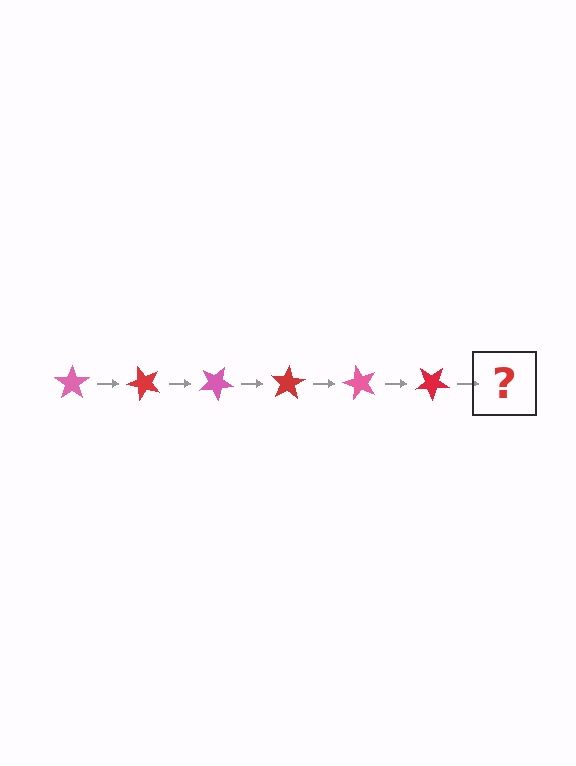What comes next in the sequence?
The next element should be a pink star, rotated 300 degrees from the start.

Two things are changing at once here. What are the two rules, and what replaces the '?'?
The two rules are that it rotates 50 degrees each step and the color cycles through pink and red. The '?' should be a pink star, rotated 300 degrees from the start.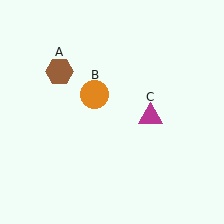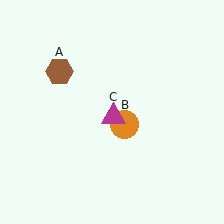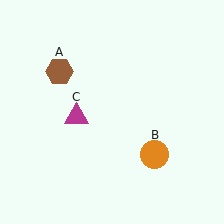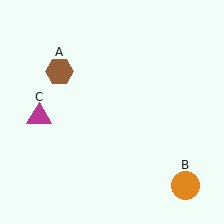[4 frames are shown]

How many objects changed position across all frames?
2 objects changed position: orange circle (object B), magenta triangle (object C).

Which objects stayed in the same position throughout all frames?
Brown hexagon (object A) remained stationary.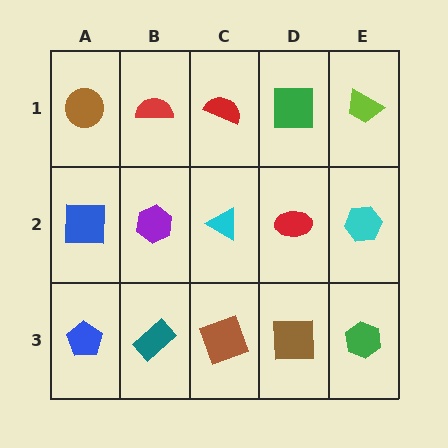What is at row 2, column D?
A red ellipse.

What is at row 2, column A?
A blue square.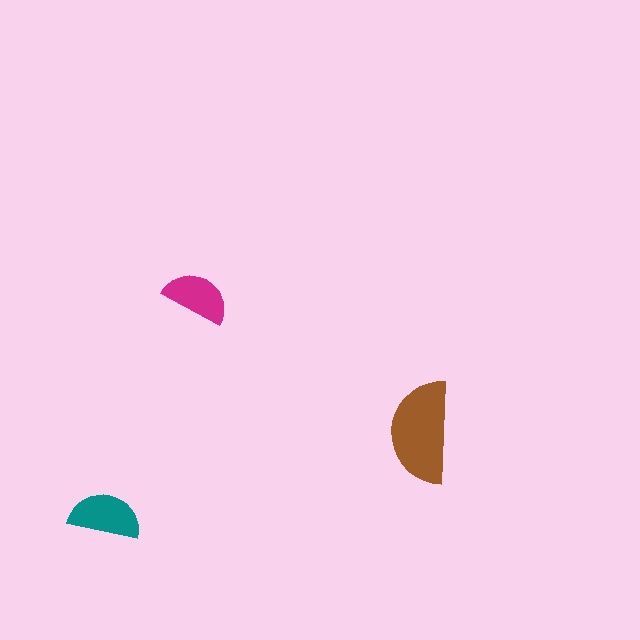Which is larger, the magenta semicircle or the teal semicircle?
The teal one.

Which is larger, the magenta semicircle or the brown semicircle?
The brown one.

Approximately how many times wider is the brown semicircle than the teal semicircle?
About 1.5 times wider.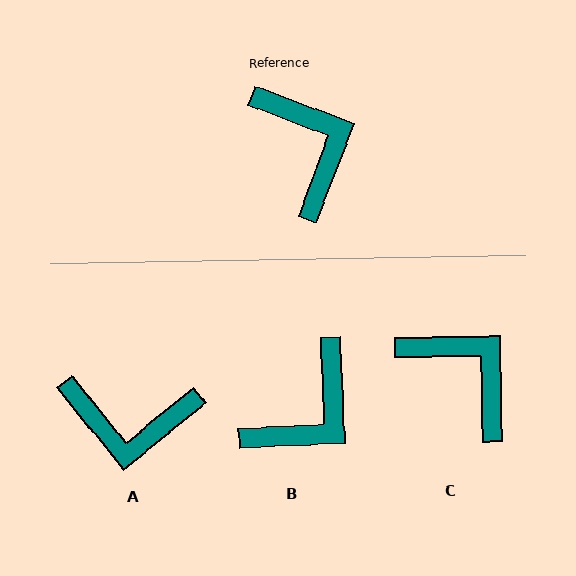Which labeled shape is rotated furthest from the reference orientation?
A, about 120 degrees away.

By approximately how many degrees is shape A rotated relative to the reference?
Approximately 120 degrees clockwise.